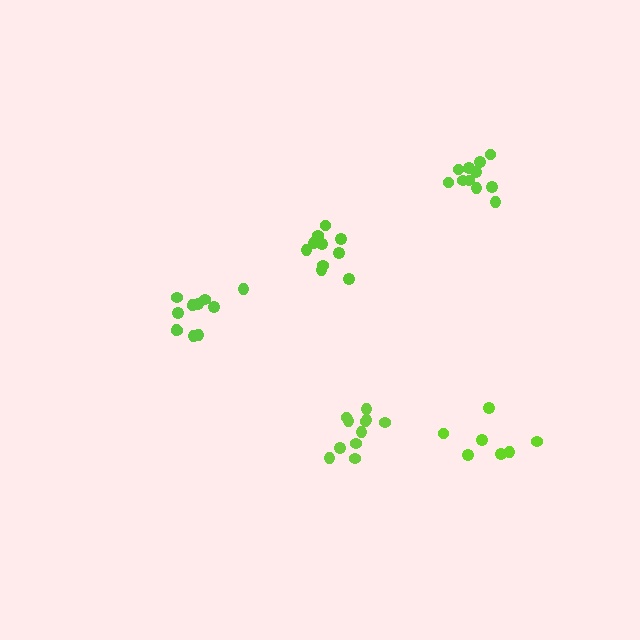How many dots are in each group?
Group 1: 11 dots, Group 2: 12 dots, Group 3: 11 dots, Group 4: 10 dots, Group 5: 7 dots (51 total).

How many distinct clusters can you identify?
There are 5 distinct clusters.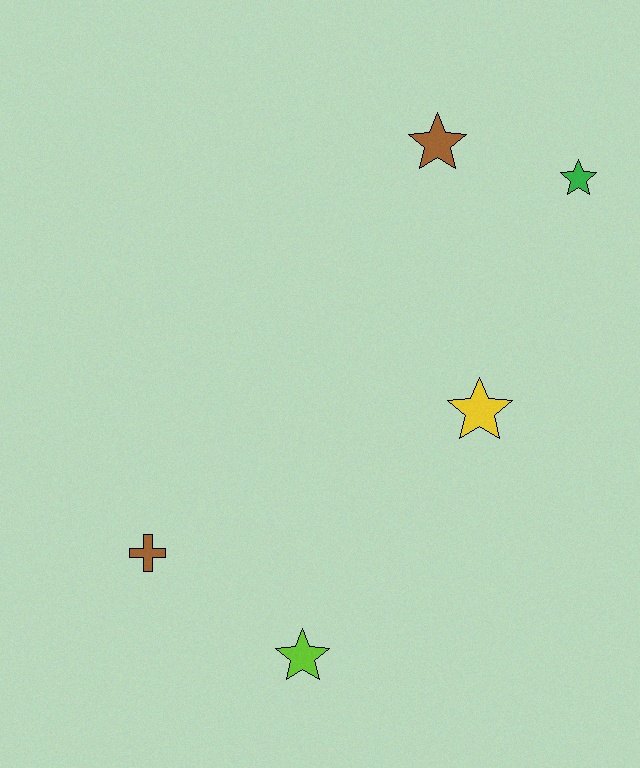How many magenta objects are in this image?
There are no magenta objects.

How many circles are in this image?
There are no circles.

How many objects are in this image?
There are 5 objects.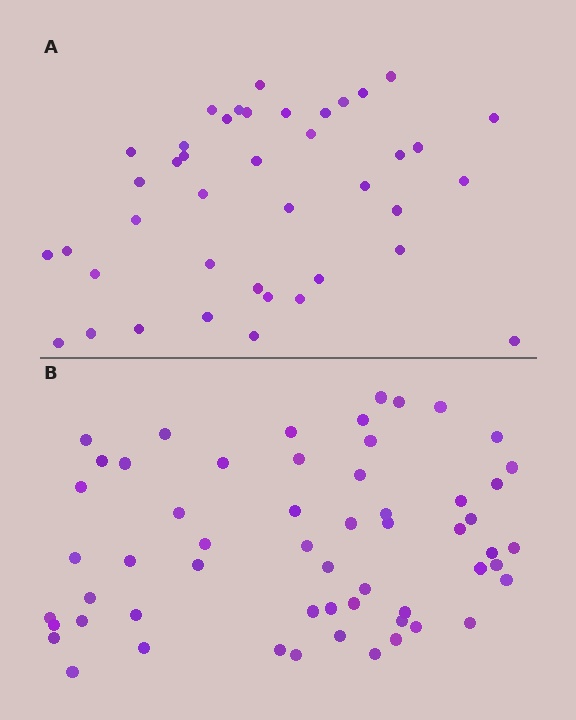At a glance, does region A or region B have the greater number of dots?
Region B (the bottom region) has more dots.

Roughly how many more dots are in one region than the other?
Region B has approximately 15 more dots than region A.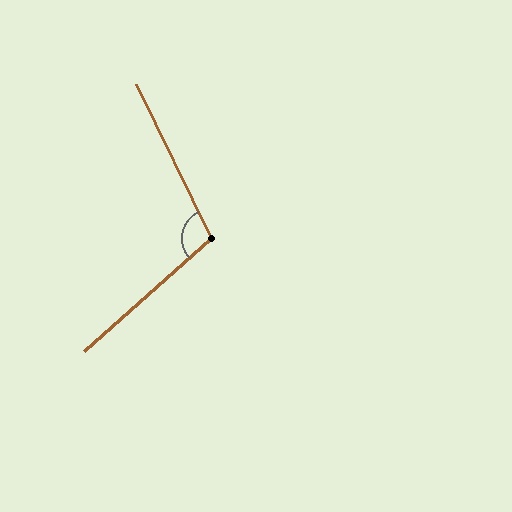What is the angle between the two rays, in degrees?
Approximately 106 degrees.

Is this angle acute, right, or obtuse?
It is obtuse.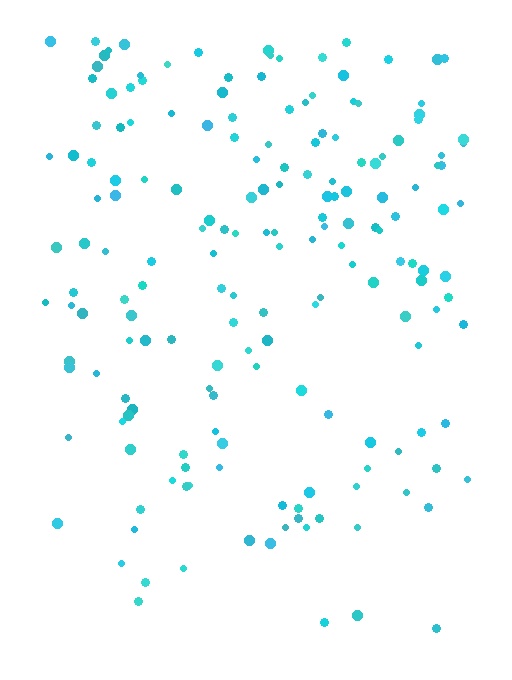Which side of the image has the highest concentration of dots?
The top.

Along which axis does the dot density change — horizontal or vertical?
Vertical.